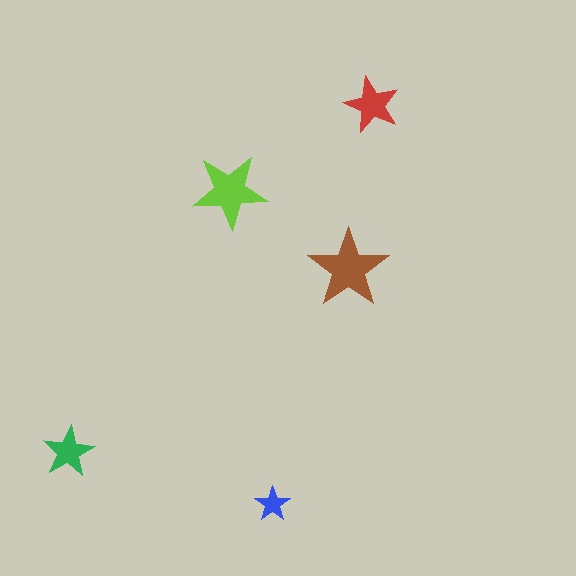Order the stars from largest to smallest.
the brown one, the lime one, the red one, the green one, the blue one.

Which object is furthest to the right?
The red star is rightmost.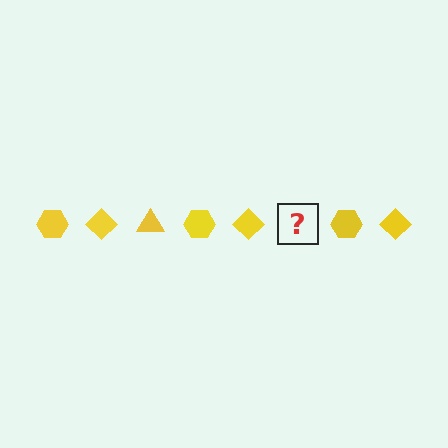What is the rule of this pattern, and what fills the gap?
The rule is that the pattern cycles through hexagon, diamond, triangle shapes in yellow. The gap should be filled with a yellow triangle.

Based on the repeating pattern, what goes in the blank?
The blank should be a yellow triangle.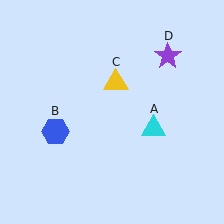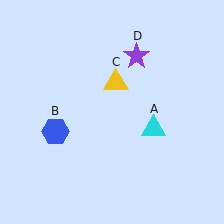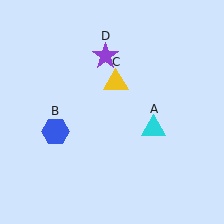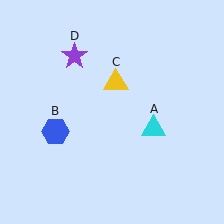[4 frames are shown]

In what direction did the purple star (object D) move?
The purple star (object D) moved left.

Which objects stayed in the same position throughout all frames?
Cyan triangle (object A) and blue hexagon (object B) and yellow triangle (object C) remained stationary.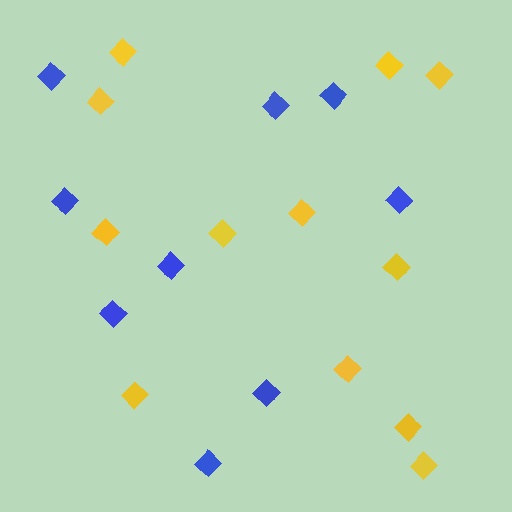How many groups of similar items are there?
There are 2 groups: one group of blue diamonds (9) and one group of yellow diamonds (12).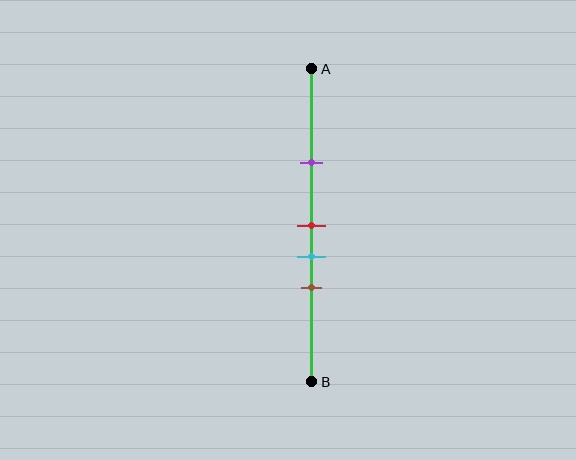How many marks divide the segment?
There are 4 marks dividing the segment.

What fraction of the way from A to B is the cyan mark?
The cyan mark is approximately 60% (0.6) of the way from A to B.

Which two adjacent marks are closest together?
The red and cyan marks are the closest adjacent pair.